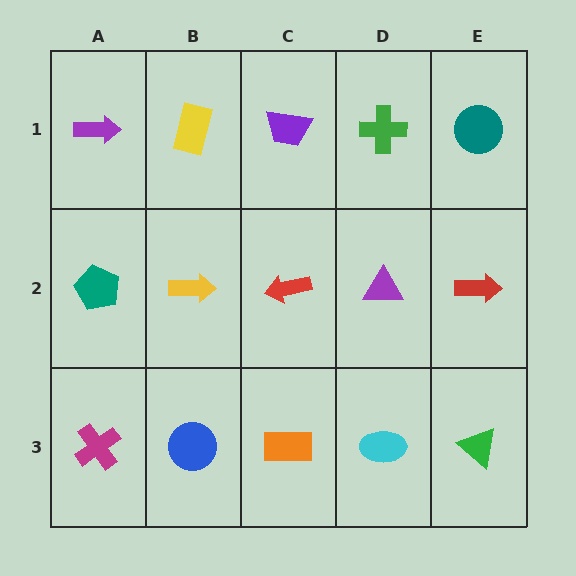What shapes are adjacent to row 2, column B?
A yellow rectangle (row 1, column B), a blue circle (row 3, column B), a teal pentagon (row 2, column A), a red arrow (row 2, column C).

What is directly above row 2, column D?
A green cross.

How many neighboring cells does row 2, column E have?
3.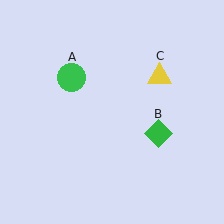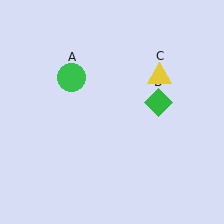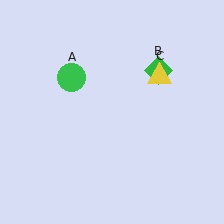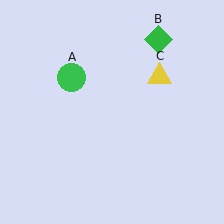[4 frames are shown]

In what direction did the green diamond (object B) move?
The green diamond (object B) moved up.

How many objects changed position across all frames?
1 object changed position: green diamond (object B).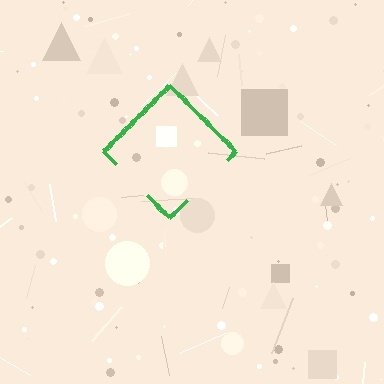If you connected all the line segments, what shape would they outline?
They would outline a diamond.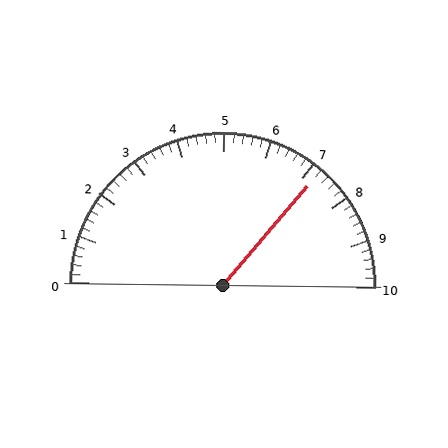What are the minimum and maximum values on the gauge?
The gauge ranges from 0 to 10.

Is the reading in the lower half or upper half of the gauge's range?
The reading is in the upper half of the range (0 to 10).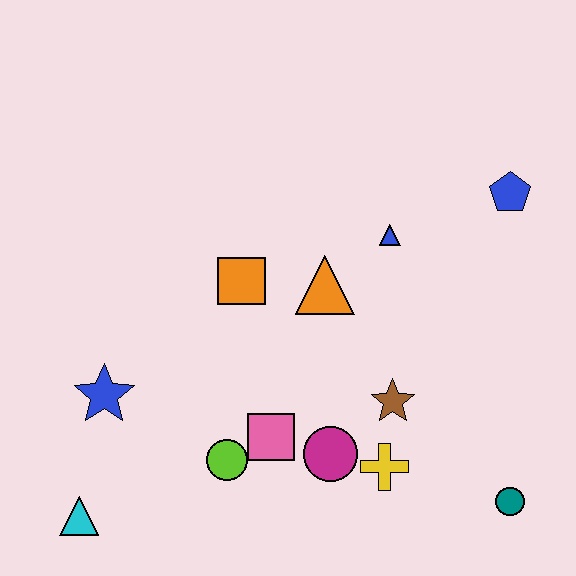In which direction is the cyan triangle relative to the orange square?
The cyan triangle is below the orange square.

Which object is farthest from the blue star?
The blue pentagon is farthest from the blue star.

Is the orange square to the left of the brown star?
Yes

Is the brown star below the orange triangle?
Yes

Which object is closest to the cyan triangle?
The blue star is closest to the cyan triangle.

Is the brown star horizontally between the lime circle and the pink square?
No